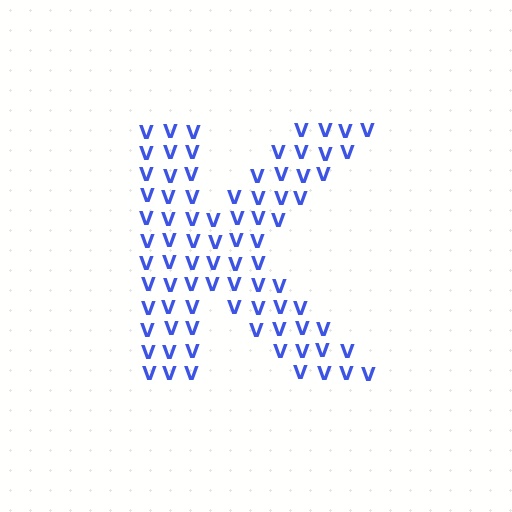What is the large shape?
The large shape is the letter K.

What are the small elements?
The small elements are letter V's.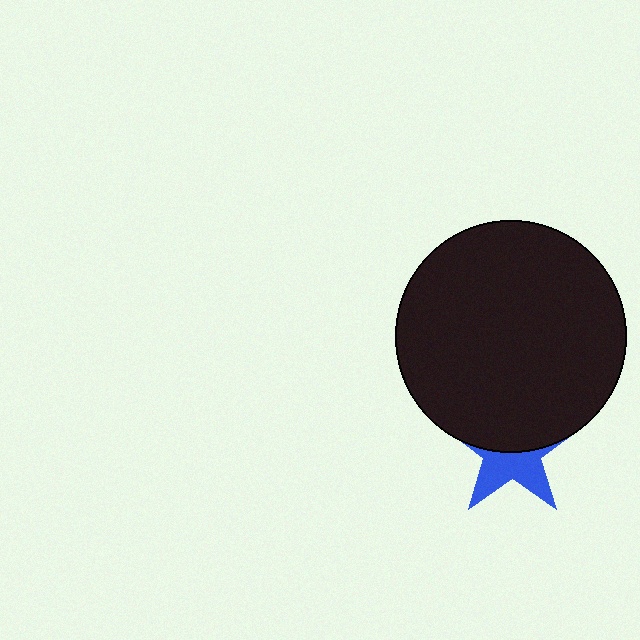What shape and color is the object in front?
The object in front is a black circle.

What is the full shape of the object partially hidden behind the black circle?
The partially hidden object is a blue star.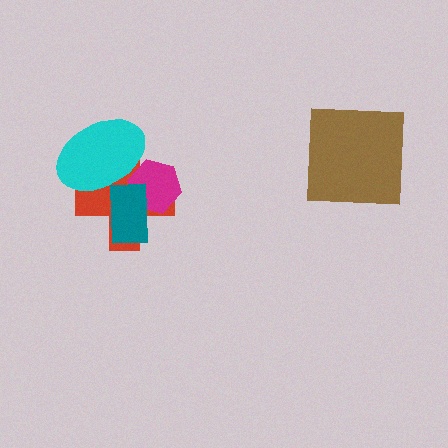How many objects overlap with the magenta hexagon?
3 objects overlap with the magenta hexagon.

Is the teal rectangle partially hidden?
No, no other shape covers it.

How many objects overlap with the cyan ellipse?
3 objects overlap with the cyan ellipse.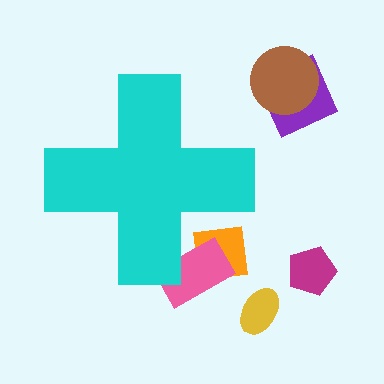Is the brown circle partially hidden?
No, the brown circle is fully visible.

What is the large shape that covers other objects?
A cyan cross.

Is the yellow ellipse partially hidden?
No, the yellow ellipse is fully visible.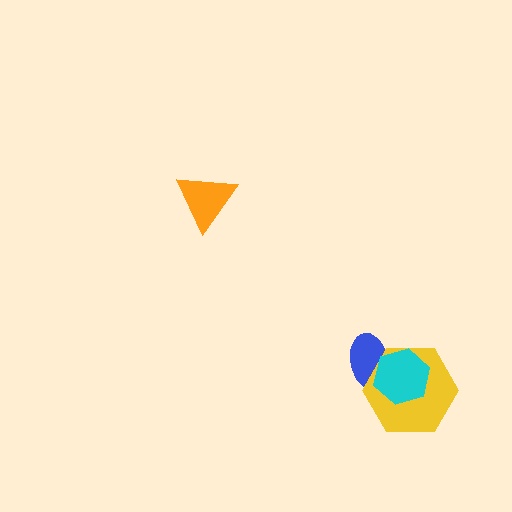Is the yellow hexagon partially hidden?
Yes, it is partially covered by another shape.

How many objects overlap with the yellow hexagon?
2 objects overlap with the yellow hexagon.